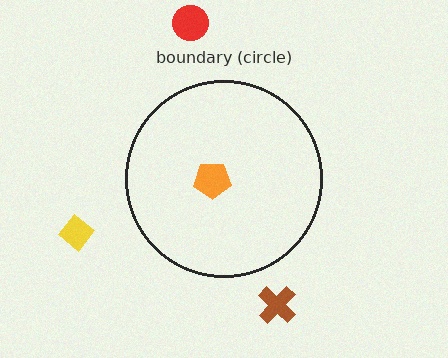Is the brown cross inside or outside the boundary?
Outside.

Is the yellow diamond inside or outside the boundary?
Outside.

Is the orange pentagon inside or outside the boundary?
Inside.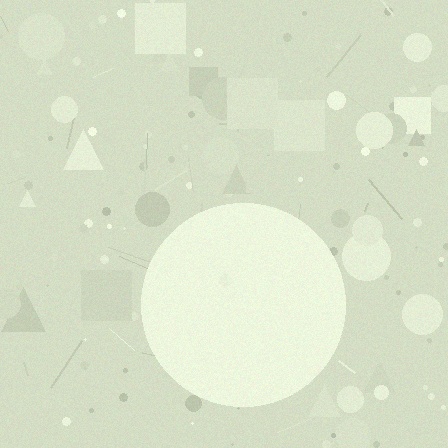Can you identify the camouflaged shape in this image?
The camouflaged shape is a circle.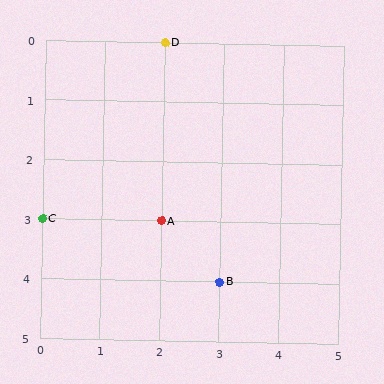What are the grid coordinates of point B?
Point B is at grid coordinates (3, 4).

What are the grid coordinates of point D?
Point D is at grid coordinates (2, 0).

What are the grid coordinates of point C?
Point C is at grid coordinates (0, 3).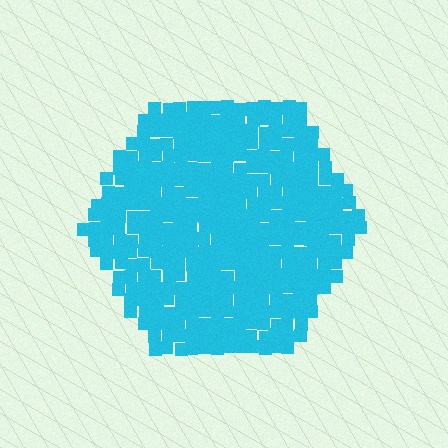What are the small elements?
The small elements are squares.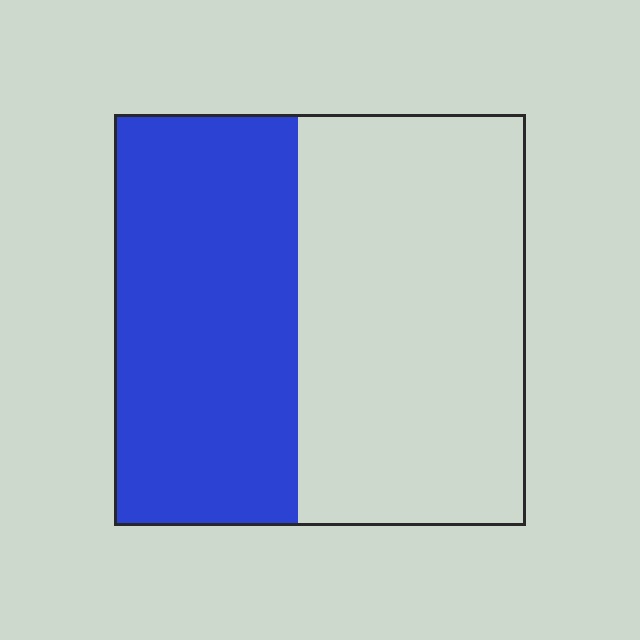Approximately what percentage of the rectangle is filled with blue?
Approximately 45%.